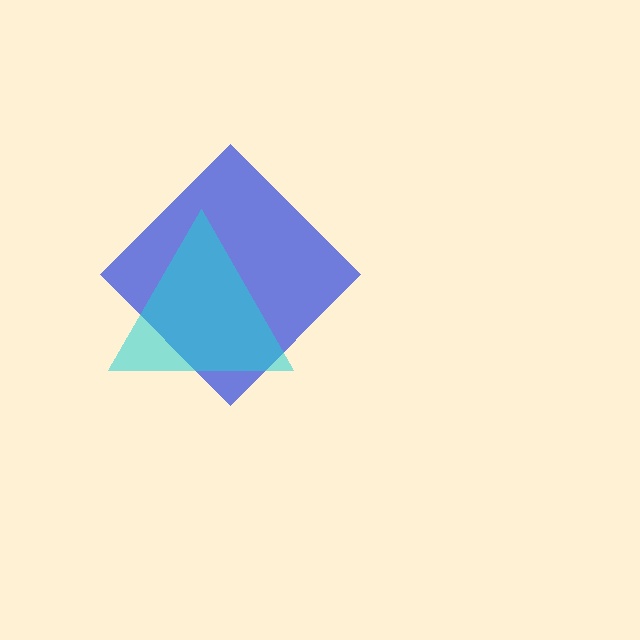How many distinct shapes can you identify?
There are 2 distinct shapes: a blue diamond, a cyan triangle.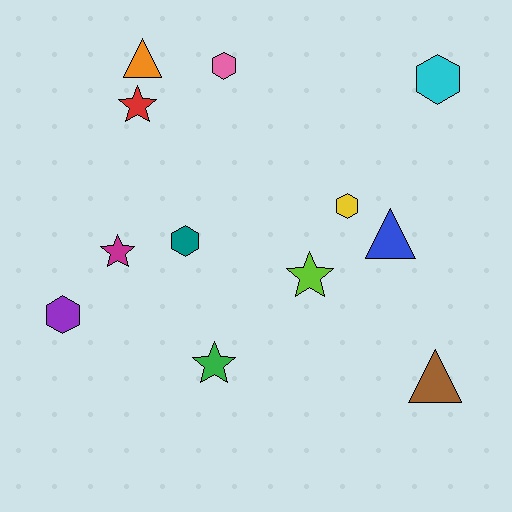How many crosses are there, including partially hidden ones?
There are no crosses.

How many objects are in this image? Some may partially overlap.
There are 12 objects.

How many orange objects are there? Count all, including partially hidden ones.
There is 1 orange object.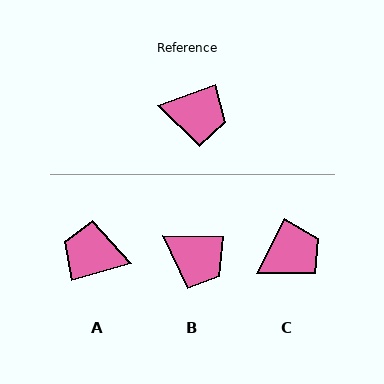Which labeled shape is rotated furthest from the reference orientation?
A, about 176 degrees away.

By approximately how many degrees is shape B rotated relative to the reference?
Approximately 21 degrees clockwise.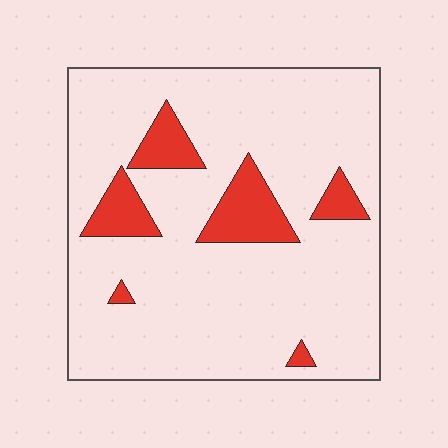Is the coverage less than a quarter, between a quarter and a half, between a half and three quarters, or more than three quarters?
Less than a quarter.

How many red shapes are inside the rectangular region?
6.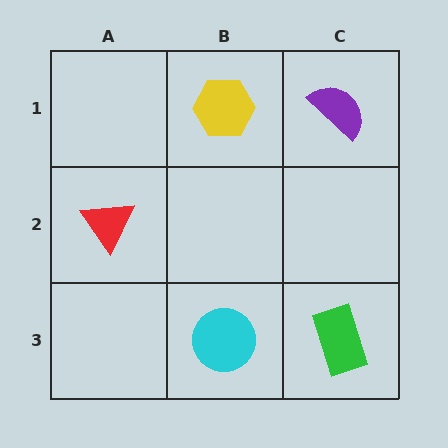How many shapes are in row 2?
1 shape.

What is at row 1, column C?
A purple semicircle.